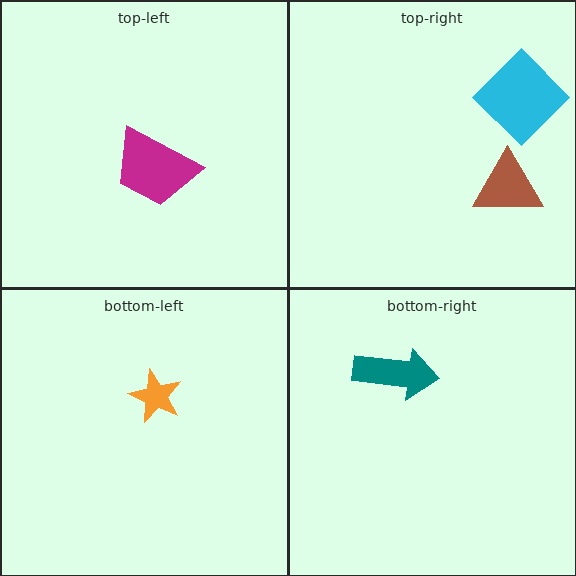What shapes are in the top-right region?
The cyan diamond, the brown triangle.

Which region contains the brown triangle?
The top-right region.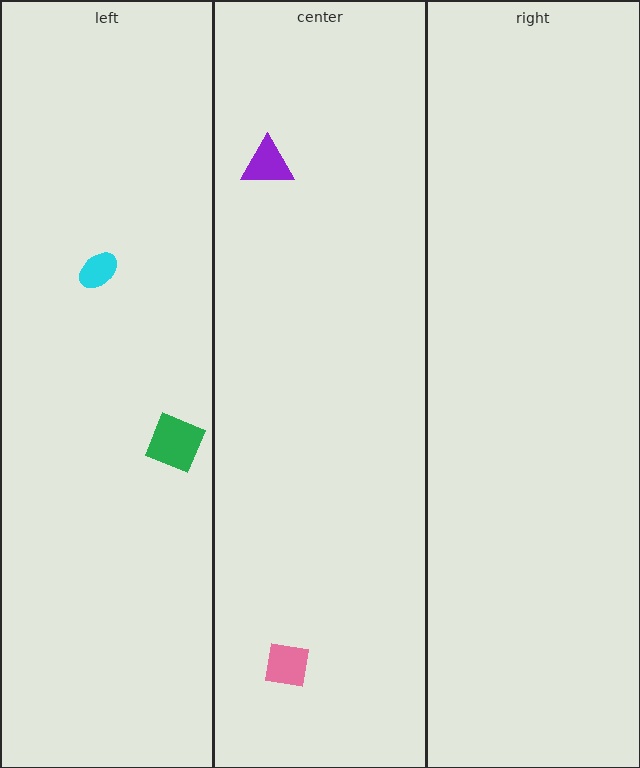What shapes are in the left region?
The cyan ellipse, the green square.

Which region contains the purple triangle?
The center region.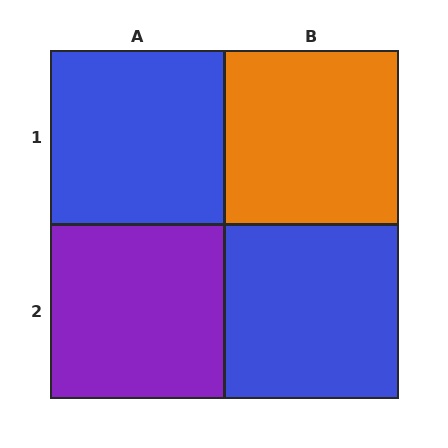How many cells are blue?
2 cells are blue.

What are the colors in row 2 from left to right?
Purple, blue.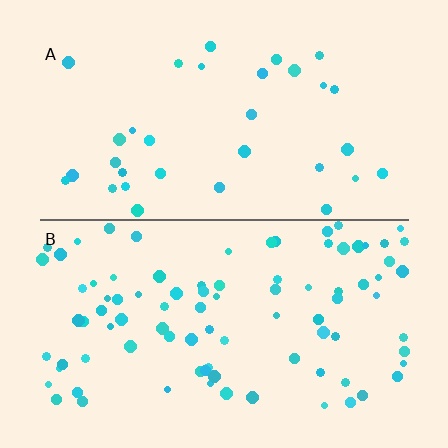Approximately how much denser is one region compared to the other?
Approximately 2.7× — region B over region A.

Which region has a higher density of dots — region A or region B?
B (the bottom).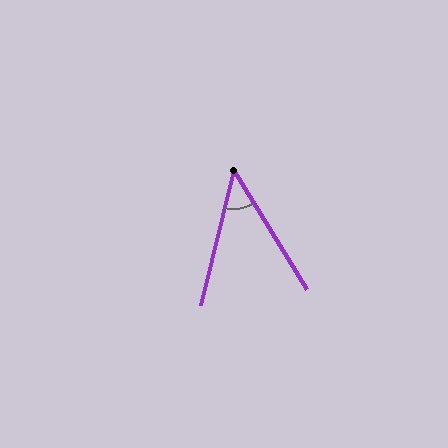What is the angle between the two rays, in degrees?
Approximately 45 degrees.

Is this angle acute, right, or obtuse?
It is acute.